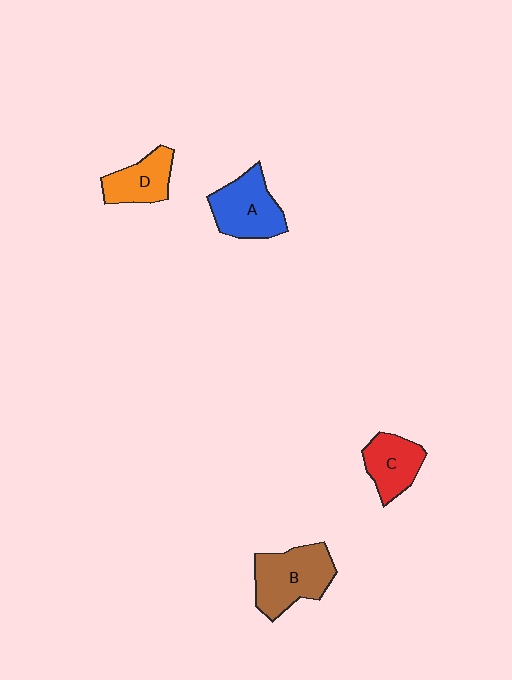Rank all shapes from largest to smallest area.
From largest to smallest: B (brown), A (blue), C (red), D (orange).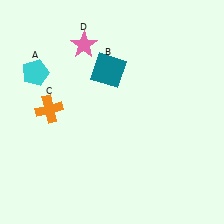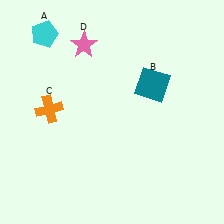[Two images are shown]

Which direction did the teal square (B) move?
The teal square (B) moved right.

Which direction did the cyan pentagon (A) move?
The cyan pentagon (A) moved up.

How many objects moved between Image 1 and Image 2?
2 objects moved between the two images.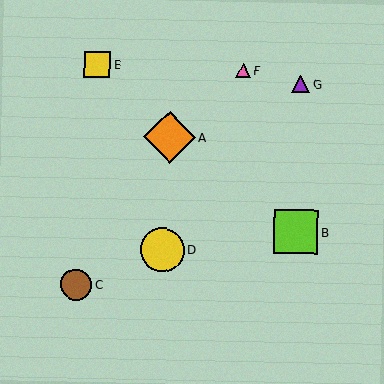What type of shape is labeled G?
Shape G is a purple triangle.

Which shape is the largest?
The orange diamond (labeled A) is the largest.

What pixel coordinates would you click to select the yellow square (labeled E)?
Click at (97, 65) to select the yellow square E.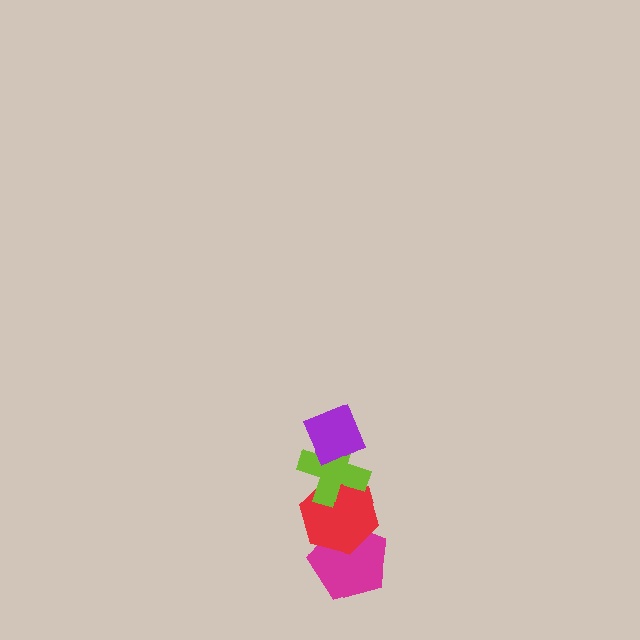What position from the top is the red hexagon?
The red hexagon is 3rd from the top.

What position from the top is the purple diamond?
The purple diamond is 1st from the top.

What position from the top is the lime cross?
The lime cross is 2nd from the top.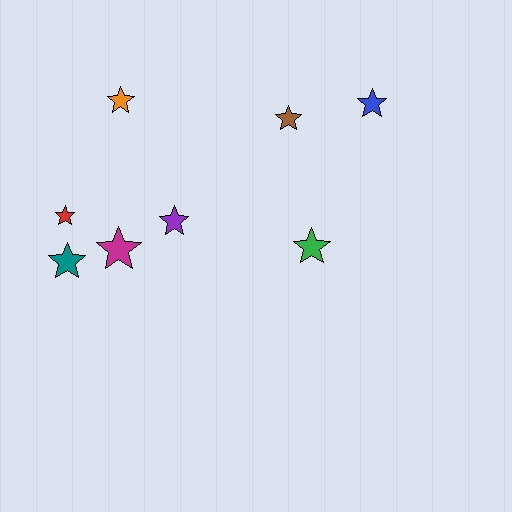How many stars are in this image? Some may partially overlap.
There are 8 stars.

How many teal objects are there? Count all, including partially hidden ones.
There is 1 teal object.